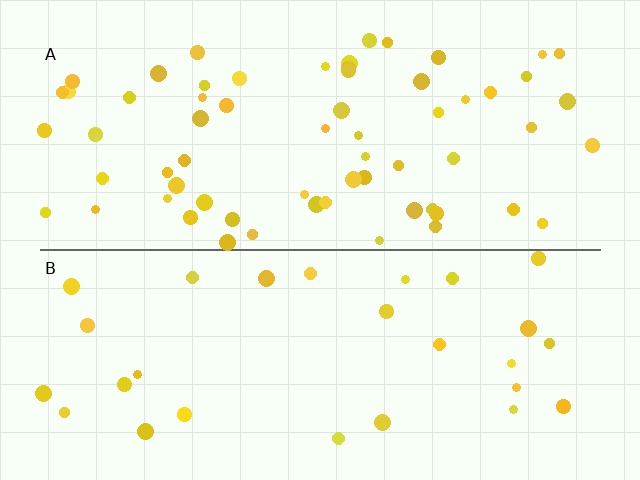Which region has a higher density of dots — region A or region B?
A (the top).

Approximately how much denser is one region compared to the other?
Approximately 2.3× — region A over region B.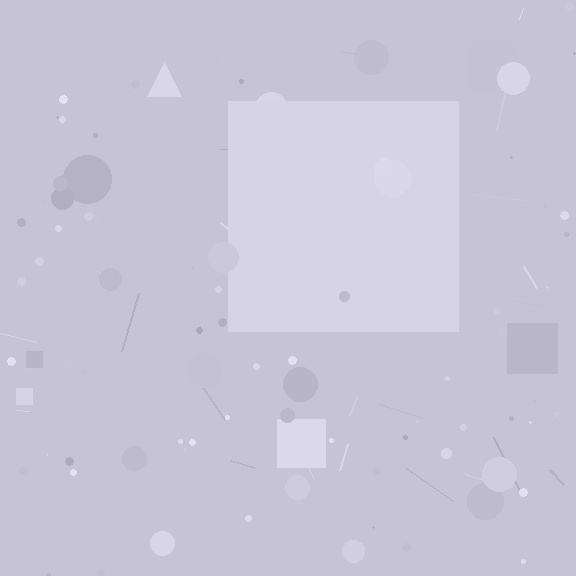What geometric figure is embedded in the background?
A square is embedded in the background.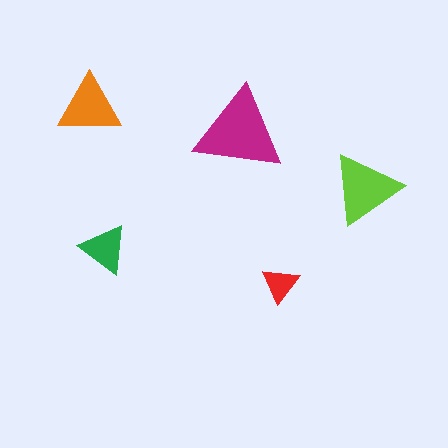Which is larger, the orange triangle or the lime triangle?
The lime one.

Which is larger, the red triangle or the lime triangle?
The lime one.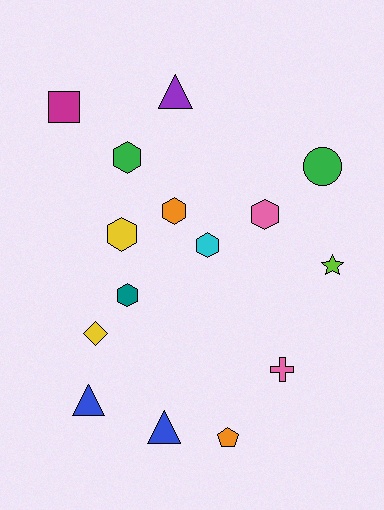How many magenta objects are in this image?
There is 1 magenta object.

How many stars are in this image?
There is 1 star.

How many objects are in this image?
There are 15 objects.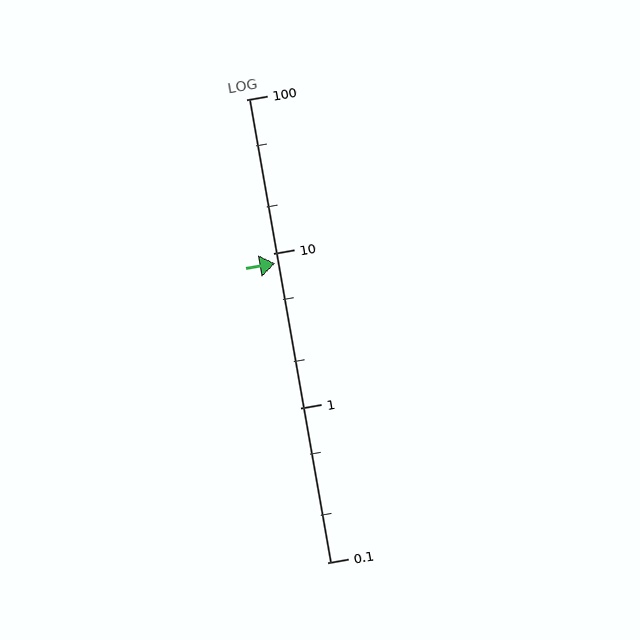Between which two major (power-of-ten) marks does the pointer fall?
The pointer is between 1 and 10.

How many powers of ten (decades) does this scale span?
The scale spans 3 decades, from 0.1 to 100.